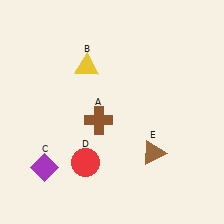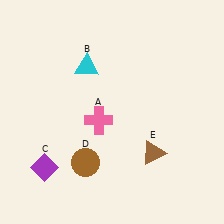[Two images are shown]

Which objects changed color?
A changed from brown to pink. B changed from yellow to cyan. D changed from red to brown.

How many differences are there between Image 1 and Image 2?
There are 3 differences between the two images.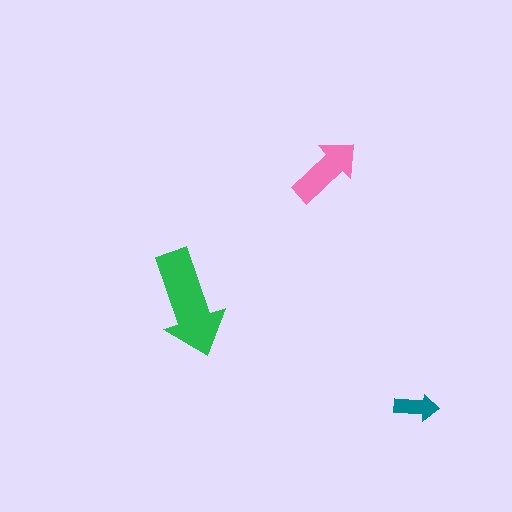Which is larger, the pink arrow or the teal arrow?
The pink one.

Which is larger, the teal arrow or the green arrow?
The green one.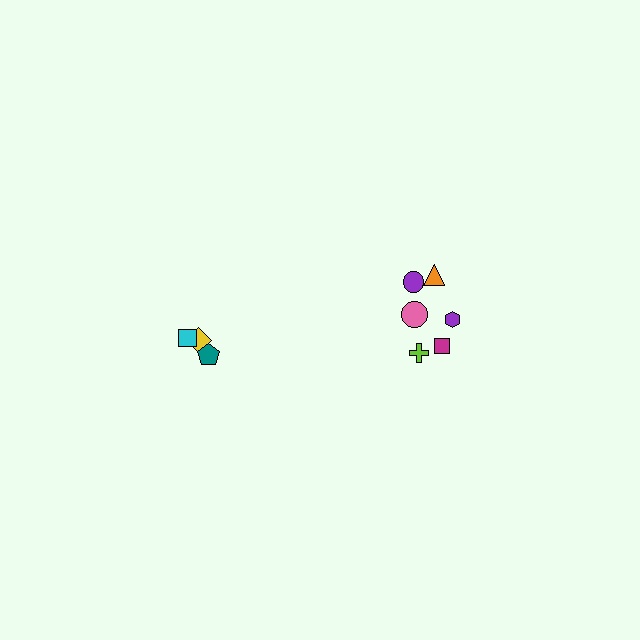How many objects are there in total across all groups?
There are 9 objects.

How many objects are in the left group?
There are 3 objects.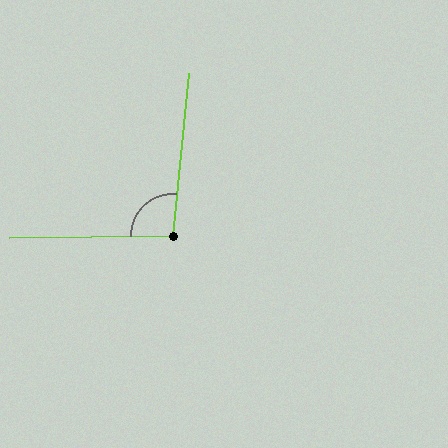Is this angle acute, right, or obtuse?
It is obtuse.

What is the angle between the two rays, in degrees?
Approximately 96 degrees.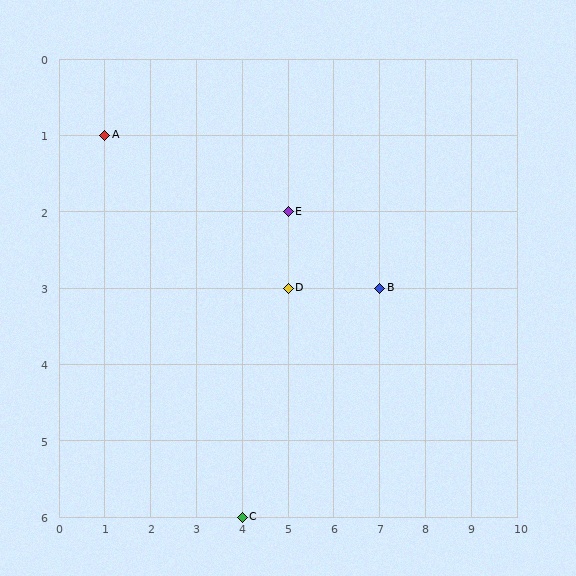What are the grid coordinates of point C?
Point C is at grid coordinates (4, 6).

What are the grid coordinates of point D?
Point D is at grid coordinates (5, 3).